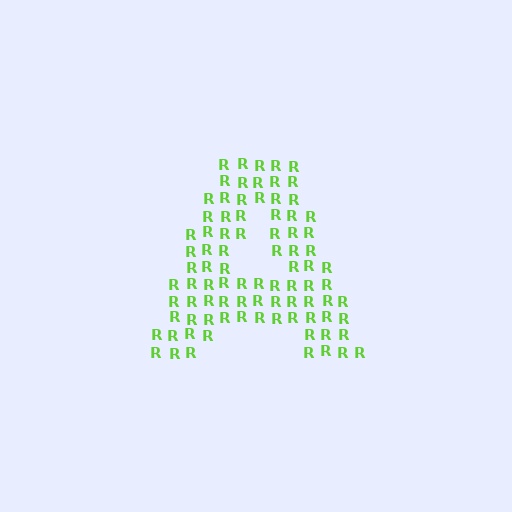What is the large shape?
The large shape is the letter A.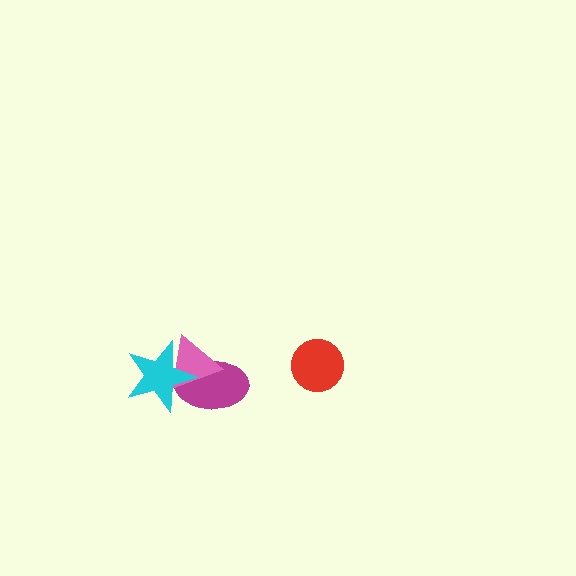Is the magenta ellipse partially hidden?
Yes, it is partially covered by another shape.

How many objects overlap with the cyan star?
2 objects overlap with the cyan star.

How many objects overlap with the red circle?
0 objects overlap with the red circle.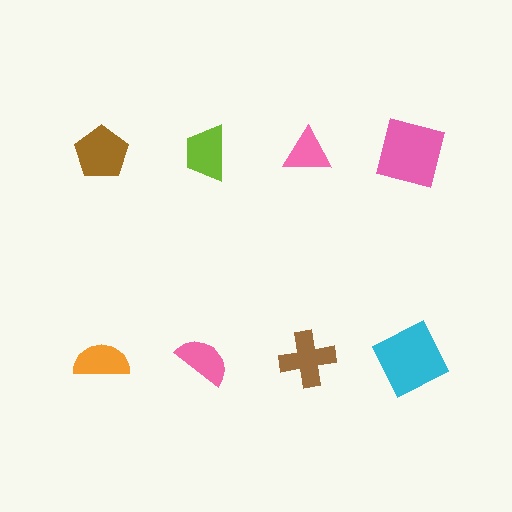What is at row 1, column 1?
A brown pentagon.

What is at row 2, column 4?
A cyan square.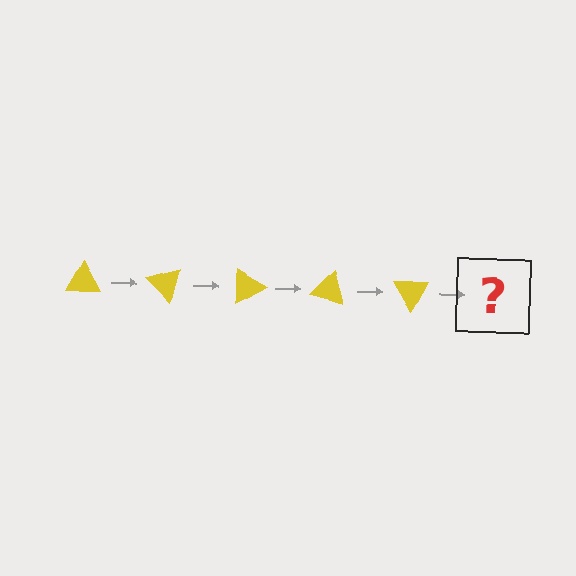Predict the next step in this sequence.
The next step is a yellow triangle rotated 225 degrees.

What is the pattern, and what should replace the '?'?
The pattern is that the triangle rotates 45 degrees each step. The '?' should be a yellow triangle rotated 225 degrees.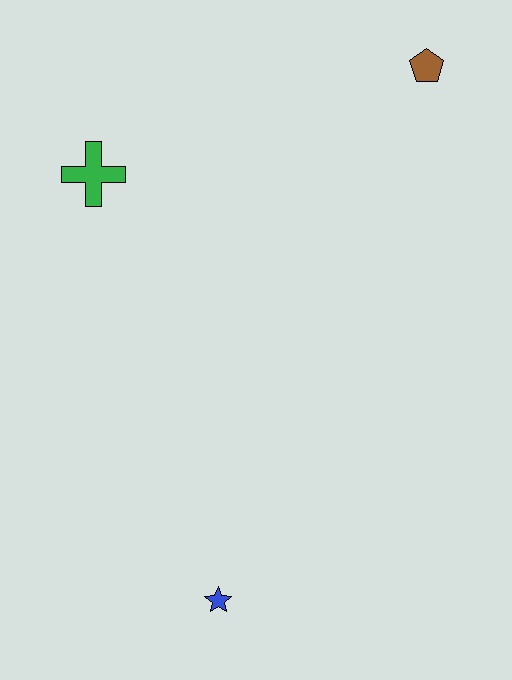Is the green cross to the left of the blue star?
Yes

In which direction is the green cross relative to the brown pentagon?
The green cross is to the left of the brown pentagon.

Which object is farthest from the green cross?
The blue star is farthest from the green cross.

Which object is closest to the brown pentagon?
The green cross is closest to the brown pentagon.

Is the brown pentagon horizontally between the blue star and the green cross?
No